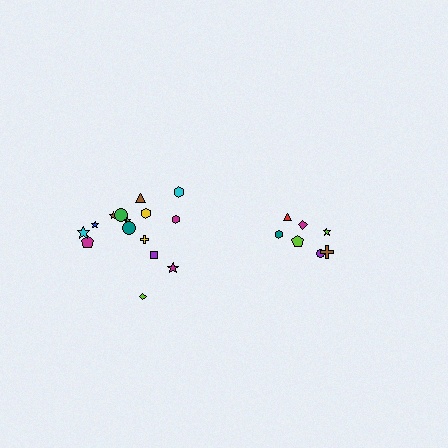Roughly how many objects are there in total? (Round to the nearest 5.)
Roughly 20 objects in total.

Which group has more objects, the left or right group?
The left group.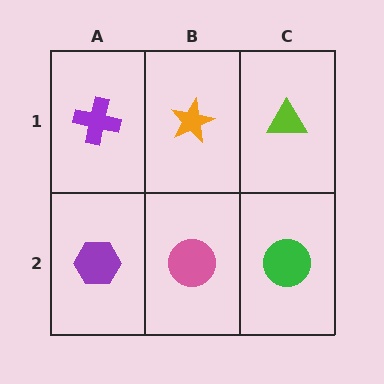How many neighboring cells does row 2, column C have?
2.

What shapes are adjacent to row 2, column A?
A purple cross (row 1, column A), a pink circle (row 2, column B).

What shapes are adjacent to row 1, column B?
A pink circle (row 2, column B), a purple cross (row 1, column A), a lime triangle (row 1, column C).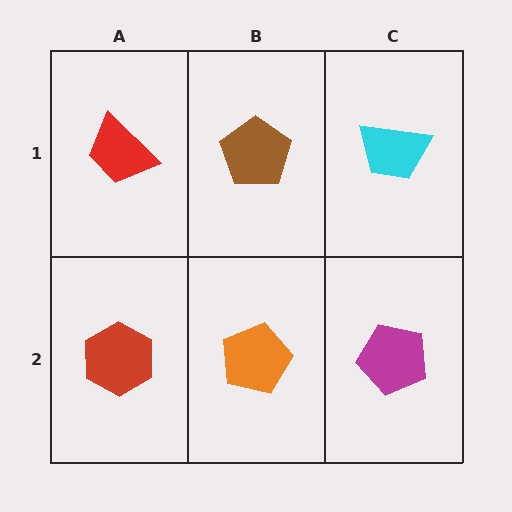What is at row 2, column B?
An orange pentagon.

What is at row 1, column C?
A cyan trapezoid.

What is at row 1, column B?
A brown pentagon.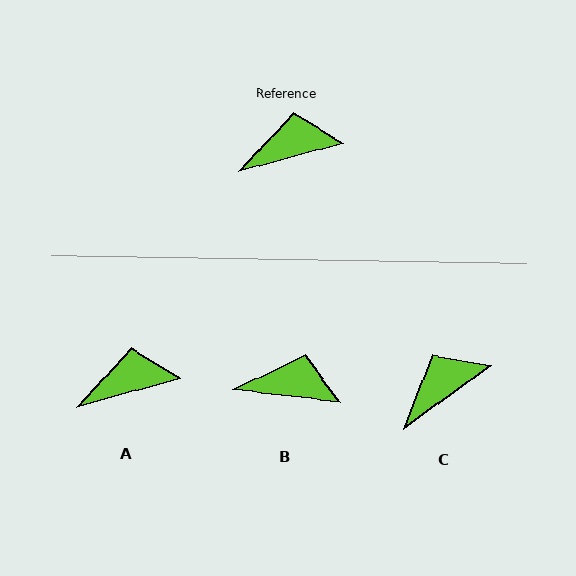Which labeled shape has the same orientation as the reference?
A.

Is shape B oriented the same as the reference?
No, it is off by about 21 degrees.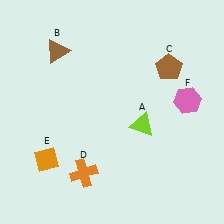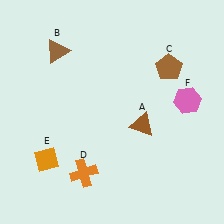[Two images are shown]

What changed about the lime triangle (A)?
In Image 1, A is lime. In Image 2, it changed to brown.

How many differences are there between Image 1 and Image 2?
There is 1 difference between the two images.